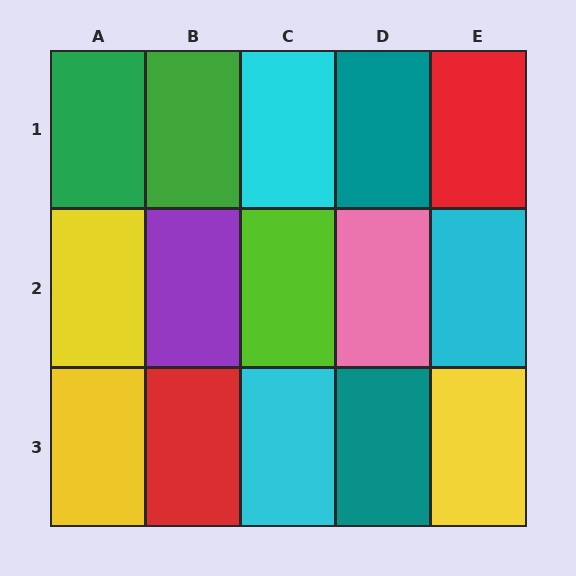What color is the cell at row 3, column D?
Teal.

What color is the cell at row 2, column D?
Pink.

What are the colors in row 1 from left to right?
Green, green, cyan, teal, red.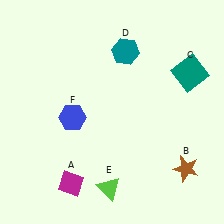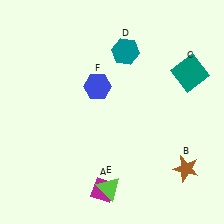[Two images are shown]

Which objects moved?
The objects that moved are: the magenta diamond (A), the blue hexagon (F).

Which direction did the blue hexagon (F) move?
The blue hexagon (F) moved up.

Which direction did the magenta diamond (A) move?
The magenta diamond (A) moved right.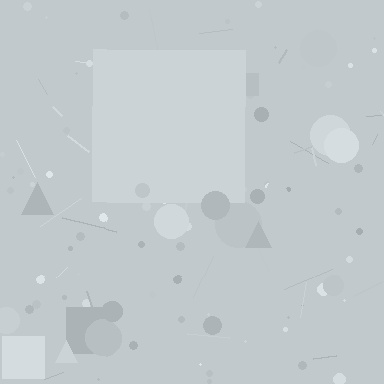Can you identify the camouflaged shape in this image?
The camouflaged shape is a square.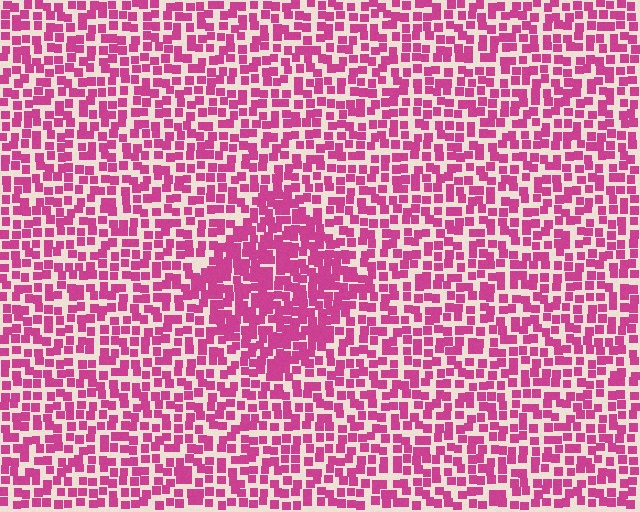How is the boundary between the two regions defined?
The boundary is defined by a change in element density (approximately 1.7x ratio). All elements are the same color, size, and shape.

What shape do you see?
I see a diamond.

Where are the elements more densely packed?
The elements are more densely packed inside the diamond boundary.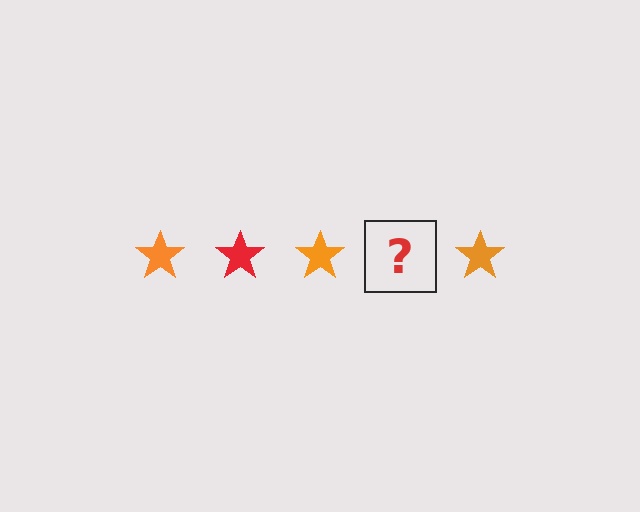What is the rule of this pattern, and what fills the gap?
The rule is that the pattern cycles through orange, red stars. The gap should be filled with a red star.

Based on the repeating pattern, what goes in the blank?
The blank should be a red star.